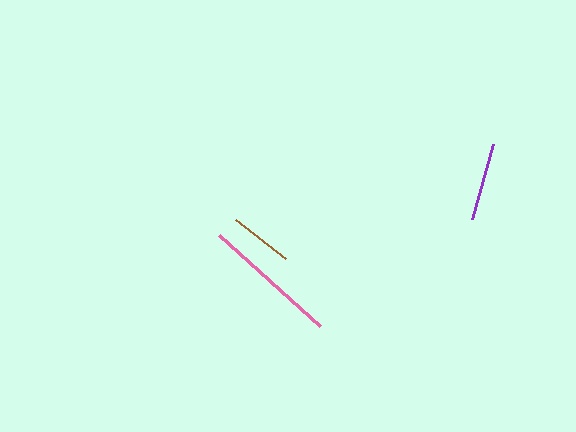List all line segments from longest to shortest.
From longest to shortest: pink, purple, brown.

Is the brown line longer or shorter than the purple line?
The purple line is longer than the brown line.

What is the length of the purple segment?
The purple segment is approximately 78 pixels long.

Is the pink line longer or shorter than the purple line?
The pink line is longer than the purple line.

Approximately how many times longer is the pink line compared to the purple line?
The pink line is approximately 1.7 times the length of the purple line.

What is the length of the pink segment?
The pink segment is approximately 136 pixels long.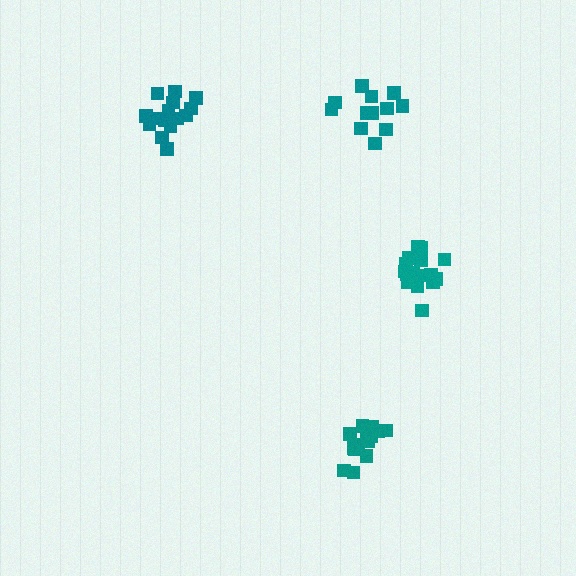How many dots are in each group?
Group 1: 12 dots, Group 2: 14 dots, Group 3: 15 dots, Group 4: 16 dots (57 total).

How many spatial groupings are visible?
There are 4 spatial groupings.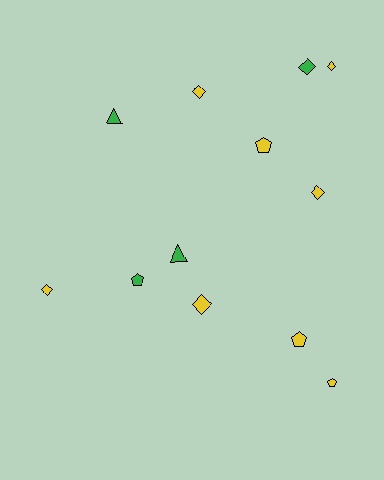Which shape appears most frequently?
Diamond, with 6 objects.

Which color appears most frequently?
Yellow, with 8 objects.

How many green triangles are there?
There are 2 green triangles.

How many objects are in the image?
There are 12 objects.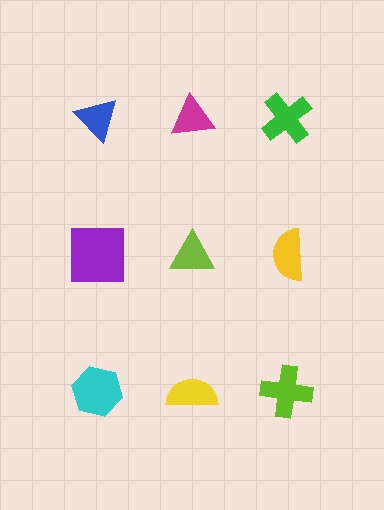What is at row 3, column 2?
A yellow semicircle.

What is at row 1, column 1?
A blue triangle.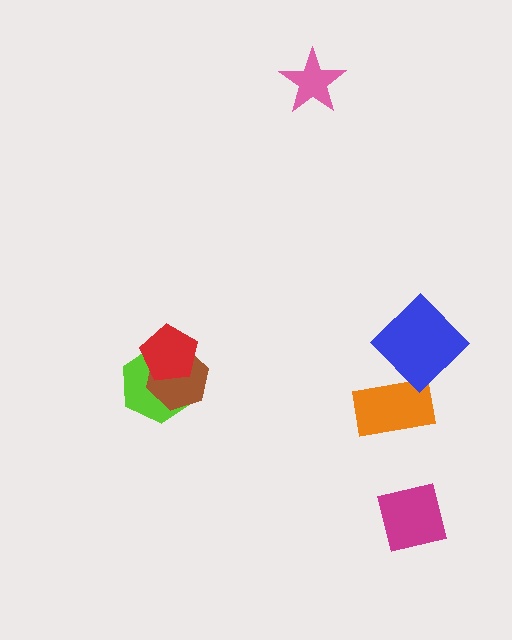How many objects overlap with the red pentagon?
2 objects overlap with the red pentagon.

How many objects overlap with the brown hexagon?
2 objects overlap with the brown hexagon.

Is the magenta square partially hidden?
No, no other shape covers it.